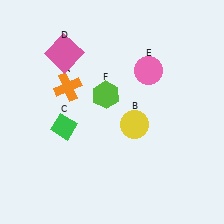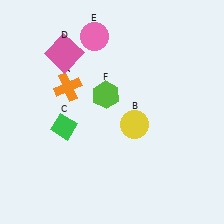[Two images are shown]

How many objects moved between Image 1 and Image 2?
1 object moved between the two images.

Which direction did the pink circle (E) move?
The pink circle (E) moved left.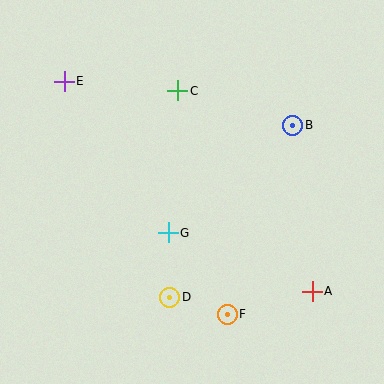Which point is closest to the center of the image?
Point G at (168, 233) is closest to the center.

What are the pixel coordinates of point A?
Point A is at (312, 291).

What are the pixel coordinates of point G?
Point G is at (168, 233).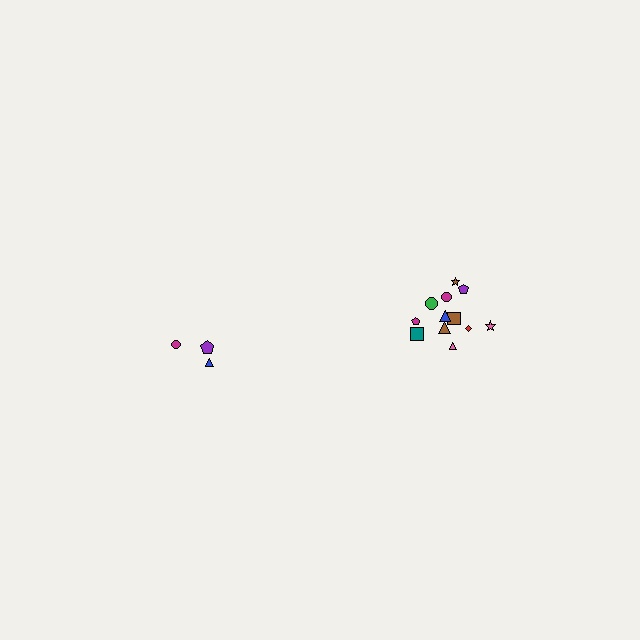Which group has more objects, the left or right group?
The right group.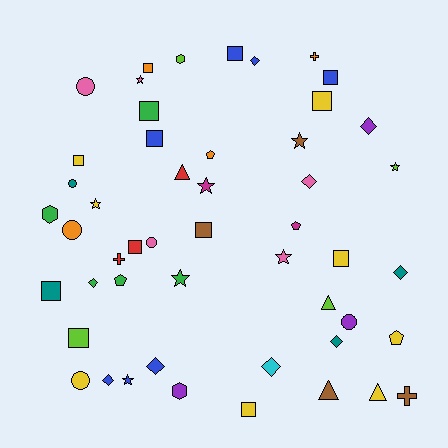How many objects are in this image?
There are 50 objects.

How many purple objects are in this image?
There are 3 purple objects.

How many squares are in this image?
There are 13 squares.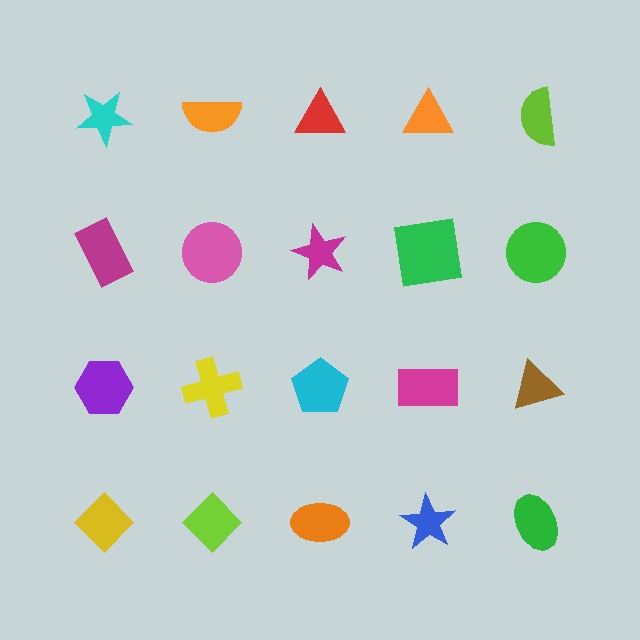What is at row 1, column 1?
A cyan star.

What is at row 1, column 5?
A lime semicircle.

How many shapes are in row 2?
5 shapes.